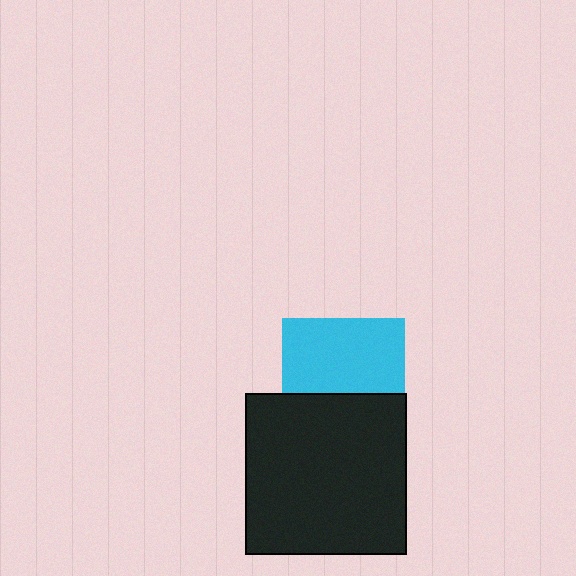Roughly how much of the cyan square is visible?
About half of it is visible (roughly 62%).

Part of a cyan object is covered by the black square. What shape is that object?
It is a square.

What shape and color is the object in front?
The object in front is a black square.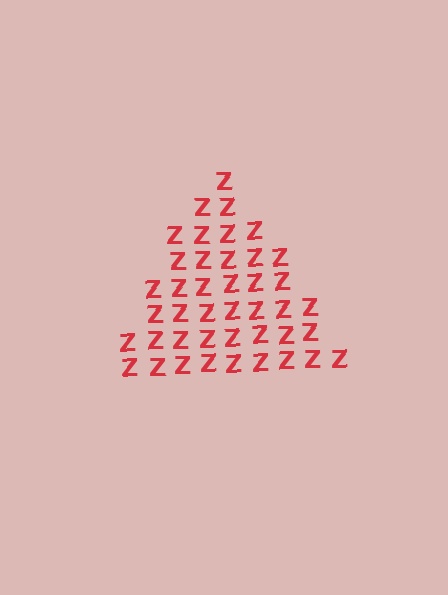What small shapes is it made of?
It is made of small letter Z's.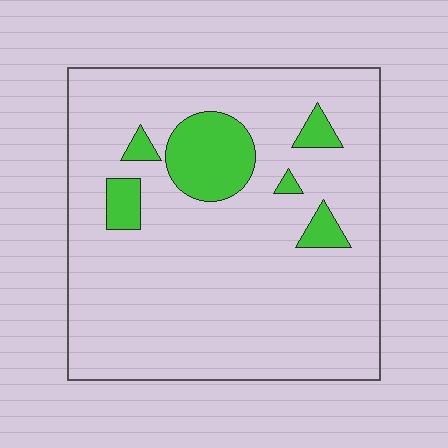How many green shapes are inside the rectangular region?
6.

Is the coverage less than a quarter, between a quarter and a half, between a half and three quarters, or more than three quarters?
Less than a quarter.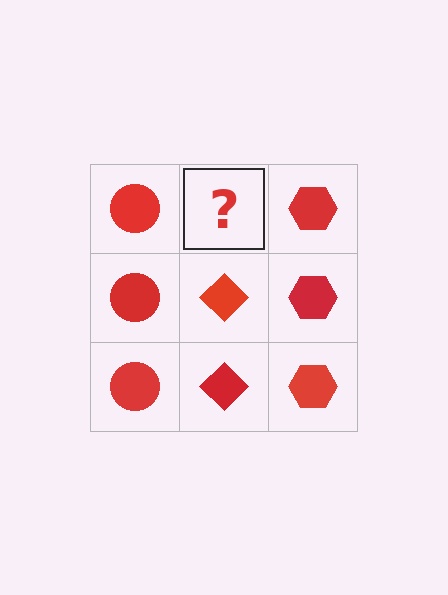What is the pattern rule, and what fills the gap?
The rule is that each column has a consistent shape. The gap should be filled with a red diamond.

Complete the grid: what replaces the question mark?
The question mark should be replaced with a red diamond.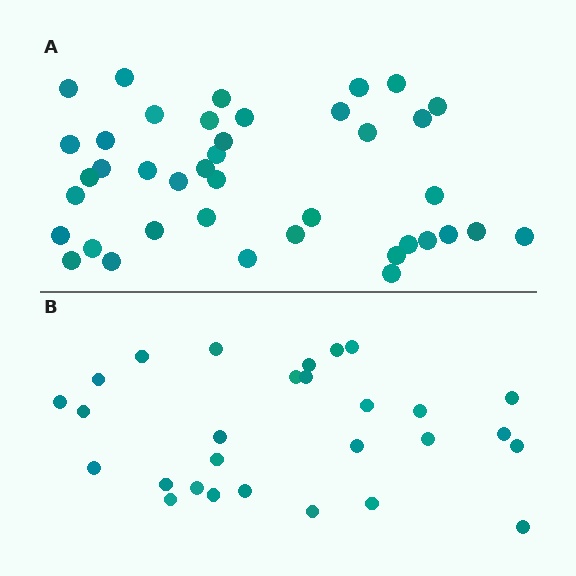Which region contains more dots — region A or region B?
Region A (the top region) has more dots.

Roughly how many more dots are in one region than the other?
Region A has roughly 12 or so more dots than region B.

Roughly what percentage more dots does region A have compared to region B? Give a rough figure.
About 45% more.